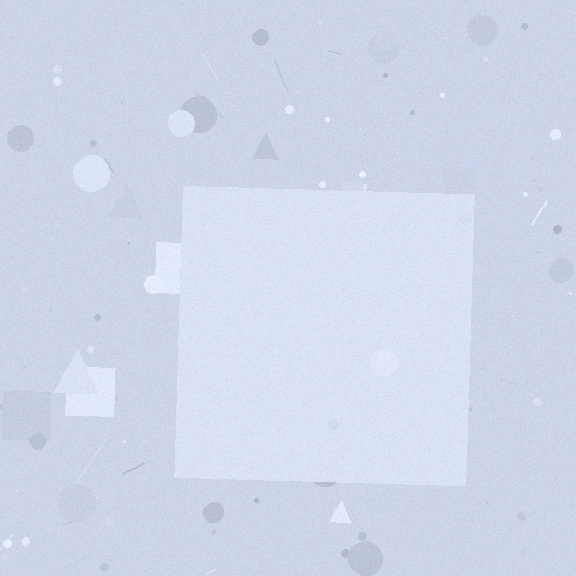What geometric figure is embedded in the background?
A square is embedded in the background.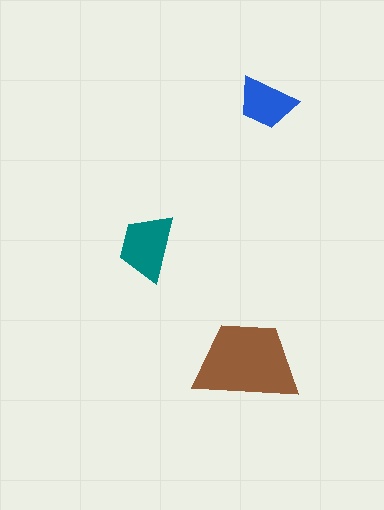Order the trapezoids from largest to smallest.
the brown one, the teal one, the blue one.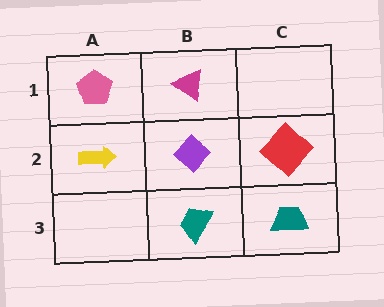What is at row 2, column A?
A yellow arrow.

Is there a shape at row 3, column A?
No, that cell is empty.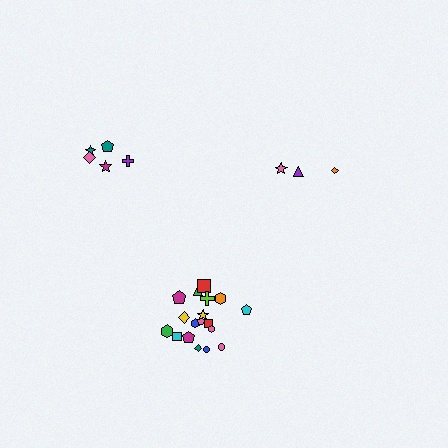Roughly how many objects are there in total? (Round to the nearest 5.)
Roughly 25 objects in total.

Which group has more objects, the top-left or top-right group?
The top-left group.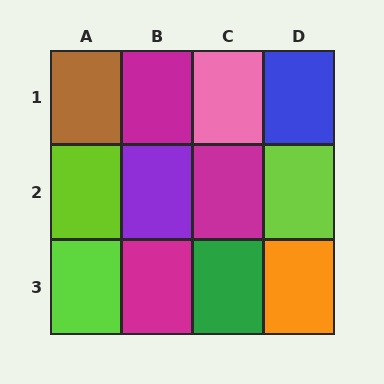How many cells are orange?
1 cell is orange.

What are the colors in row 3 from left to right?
Lime, magenta, green, orange.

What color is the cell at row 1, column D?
Blue.